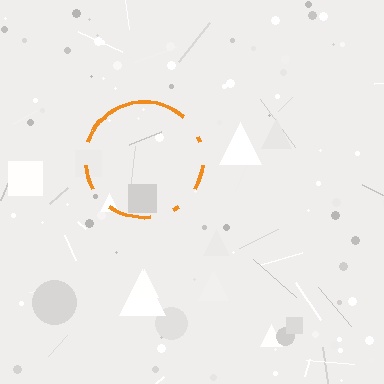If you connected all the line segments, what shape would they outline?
They would outline a circle.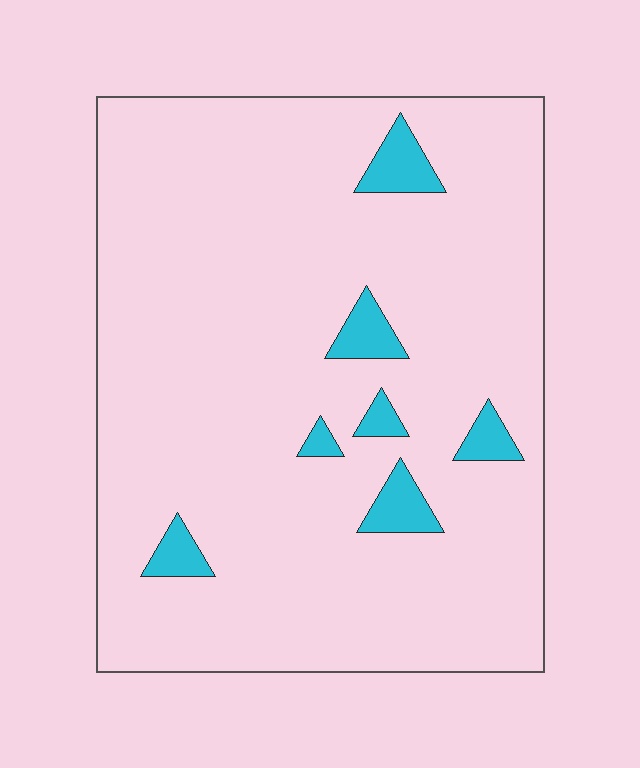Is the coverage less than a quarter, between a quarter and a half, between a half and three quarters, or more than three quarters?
Less than a quarter.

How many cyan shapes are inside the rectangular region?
7.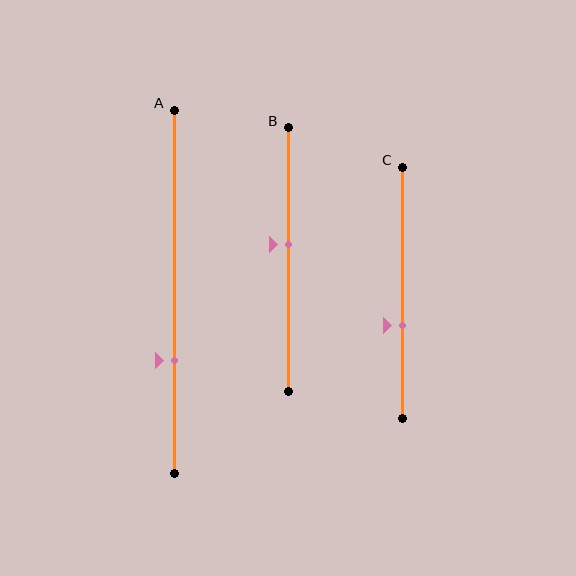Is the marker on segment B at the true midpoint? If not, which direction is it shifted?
No, the marker on segment B is shifted upward by about 6% of the segment length.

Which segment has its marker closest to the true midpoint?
Segment B has its marker closest to the true midpoint.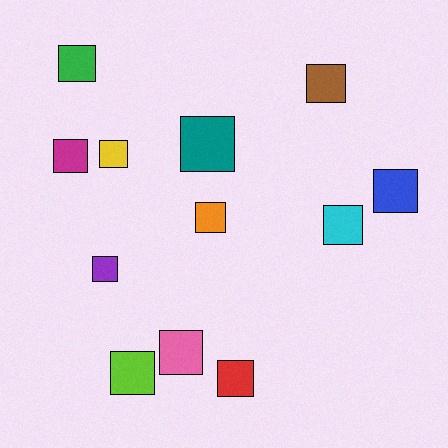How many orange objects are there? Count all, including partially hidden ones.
There is 1 orange object.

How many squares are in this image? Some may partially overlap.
There are 12 squares.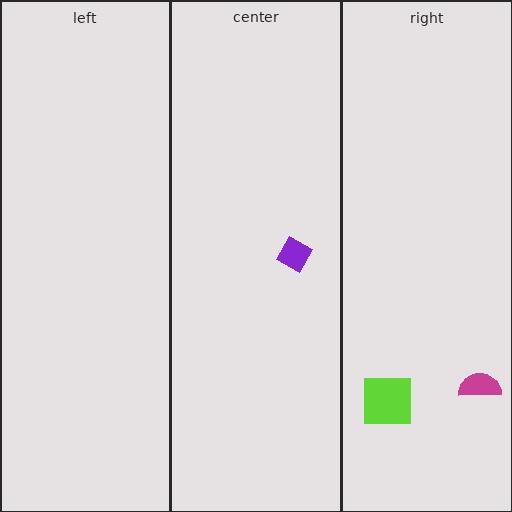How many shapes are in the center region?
1.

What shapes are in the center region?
The purple diamond.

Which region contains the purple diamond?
The center region.